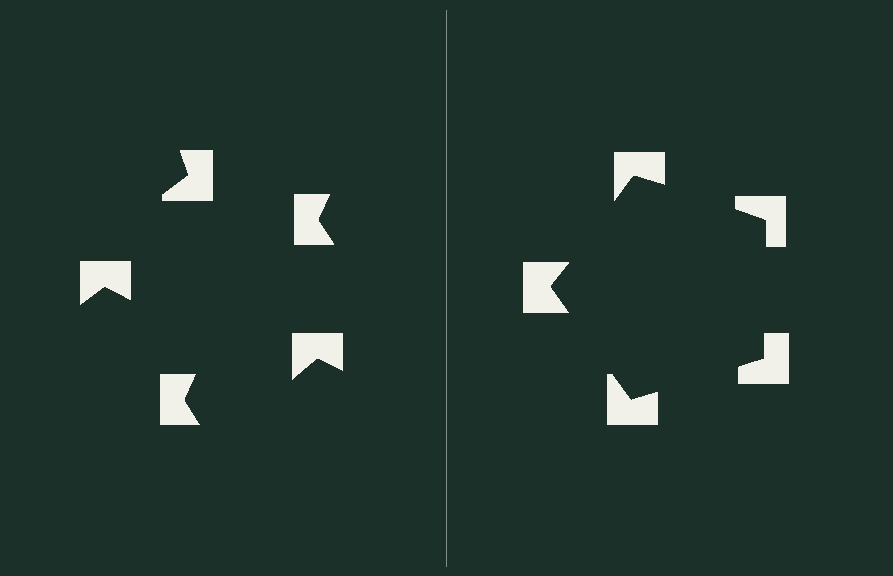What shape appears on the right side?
An illusory pentagon.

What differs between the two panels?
The notched squares are positioned identically on both sides; only the wedge orientations differ. On the right they align to a pentagon; on the left they are misaligned.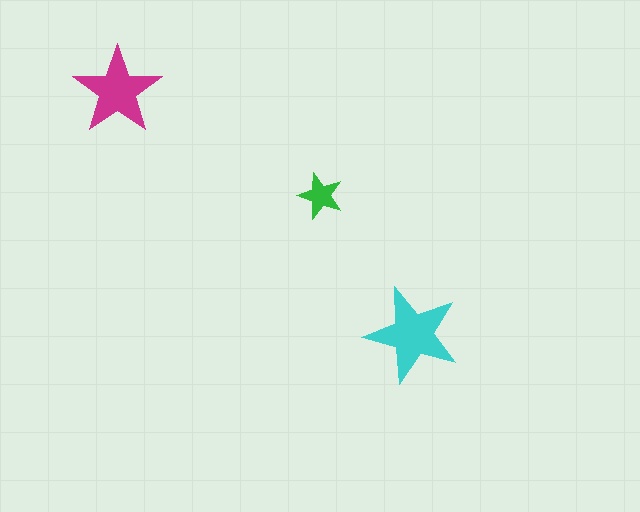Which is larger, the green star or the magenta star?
The magenta one.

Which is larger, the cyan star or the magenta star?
The cyan one.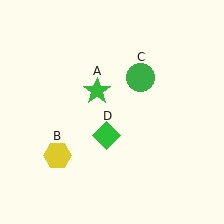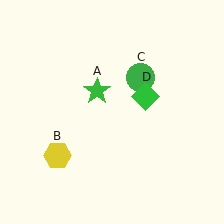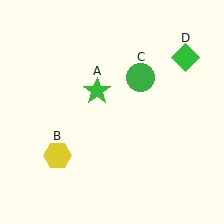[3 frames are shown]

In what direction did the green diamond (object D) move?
The green diamond (object D) moved up and to the right.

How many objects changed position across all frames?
1 object changed position: green diamond (object D).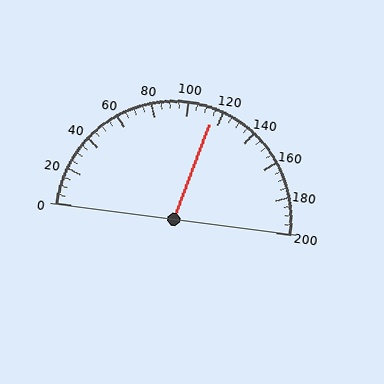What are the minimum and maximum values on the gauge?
The gauge ranges from 0 to 200.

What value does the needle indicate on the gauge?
The needle indicates approximately 115.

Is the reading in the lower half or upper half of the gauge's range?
The reading is in the upper half of the range (0 to 200).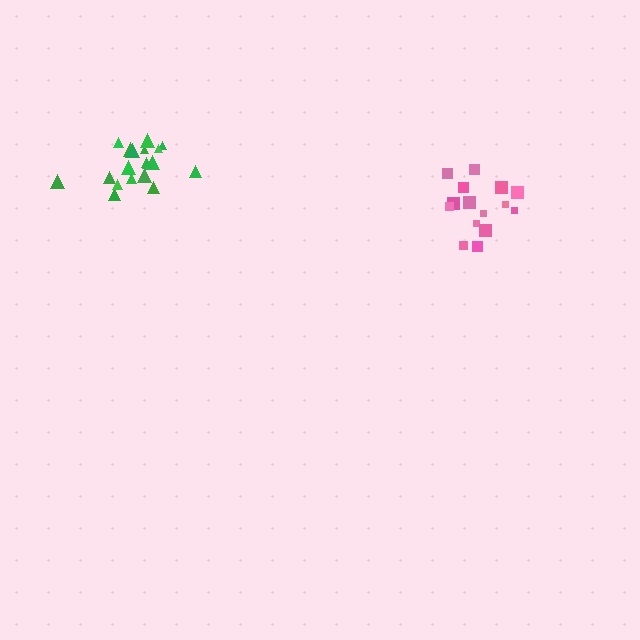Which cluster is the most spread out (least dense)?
Pink.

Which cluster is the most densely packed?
Green.